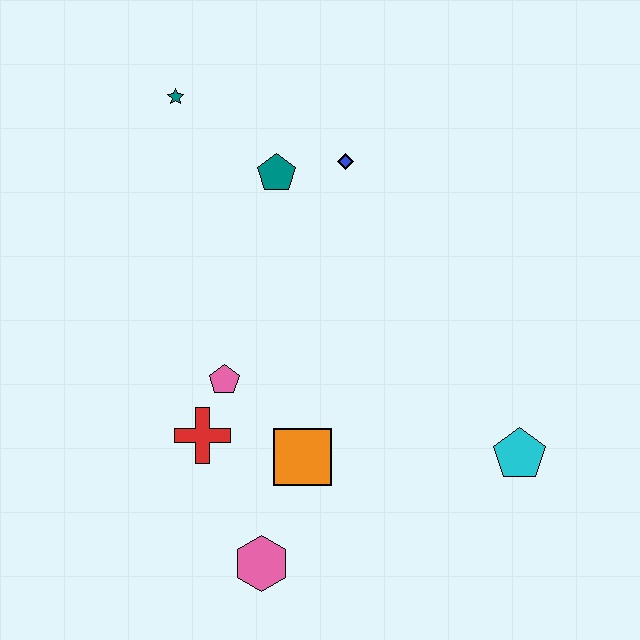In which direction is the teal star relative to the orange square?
The teal star is above the orange square.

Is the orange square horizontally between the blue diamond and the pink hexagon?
Yes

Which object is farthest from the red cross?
The teal star is farthest from the red cross.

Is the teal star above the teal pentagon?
Yes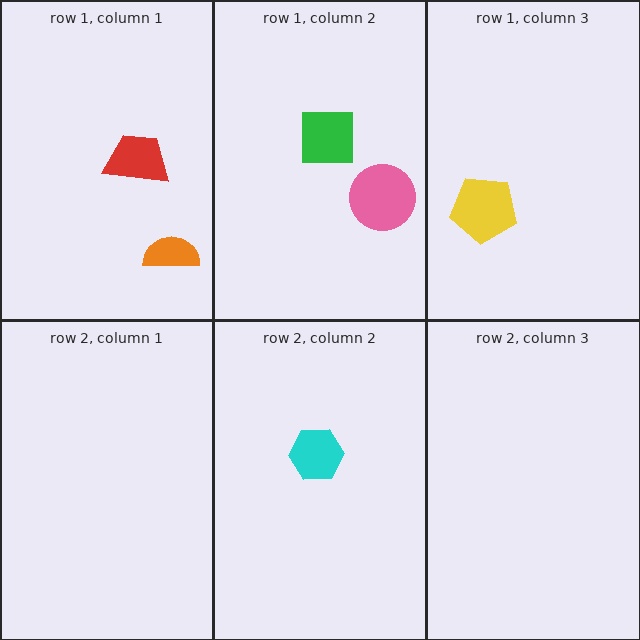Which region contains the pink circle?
The row 1, column 2 region.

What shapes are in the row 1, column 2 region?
The pink circle, the green square.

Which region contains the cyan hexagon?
The row 2, column 2 region.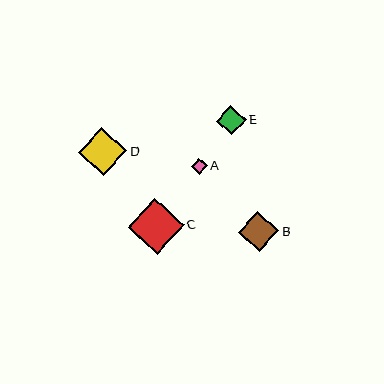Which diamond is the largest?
Diamond C is the largest with a size of approximately 56 pixels.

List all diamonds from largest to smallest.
From largest to smallest: C, D, B, E, A.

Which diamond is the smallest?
Diamond A is the smallest with a size of approximately 15 pixels.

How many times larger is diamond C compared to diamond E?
Diamond C is approximately 1.9 times the size of diamond E.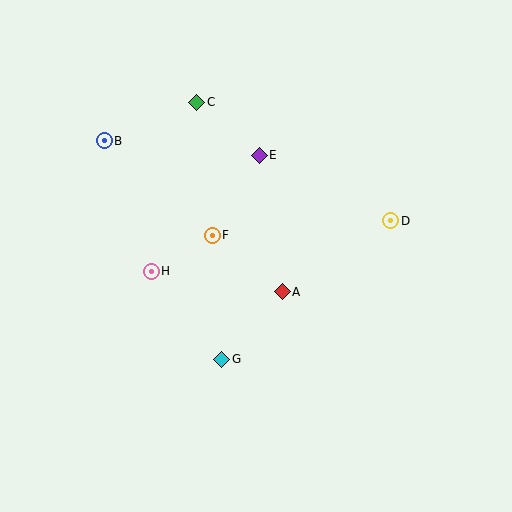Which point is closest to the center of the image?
Point A at (282, 292) is closest to the center.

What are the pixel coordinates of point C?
Point C is at (197, 102).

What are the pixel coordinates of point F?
Point F is at (212, 235).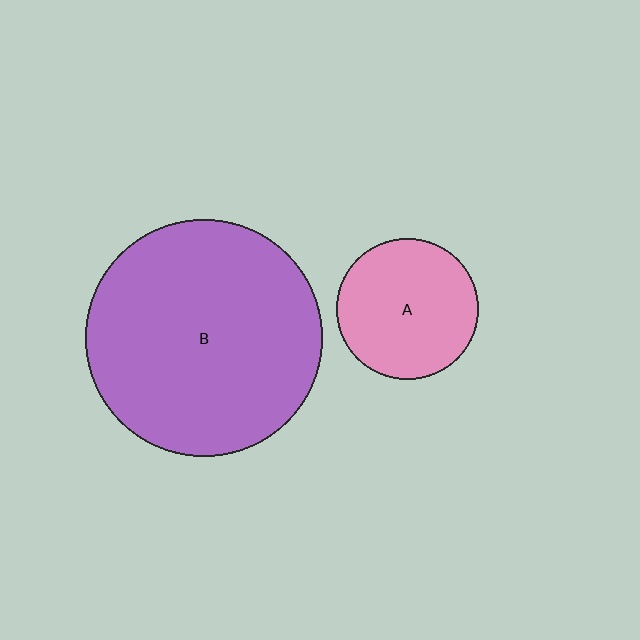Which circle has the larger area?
Circle B (purple).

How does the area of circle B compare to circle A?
Approximately 2.8 times.